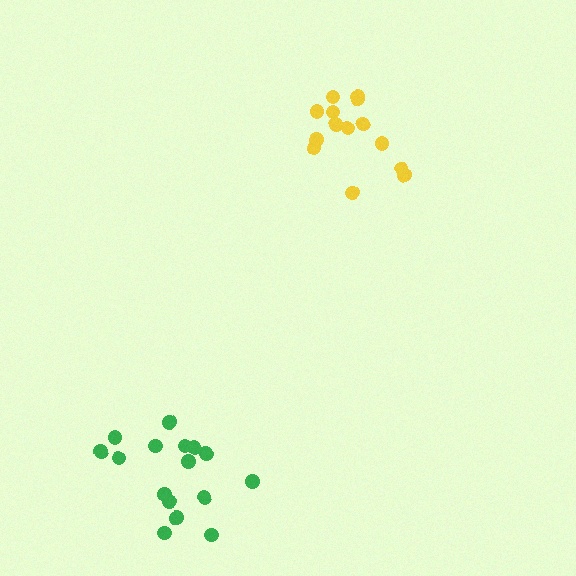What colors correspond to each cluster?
The clusters are colored: yellow, green.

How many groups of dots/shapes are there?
There are 2 groups.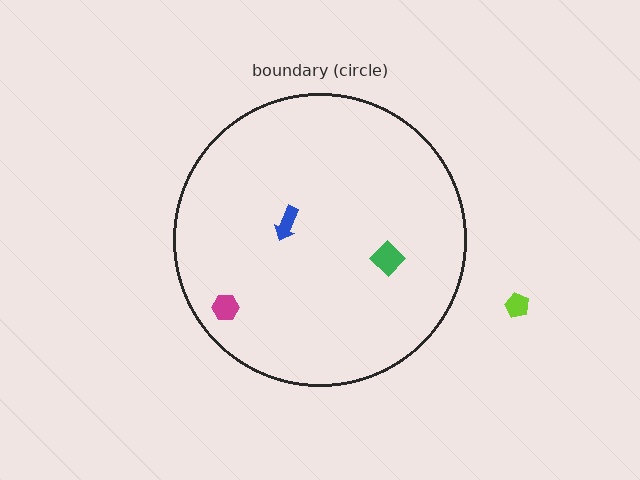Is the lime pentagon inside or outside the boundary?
Outside.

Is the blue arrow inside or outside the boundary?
Inside.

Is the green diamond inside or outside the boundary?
Inside.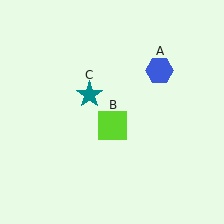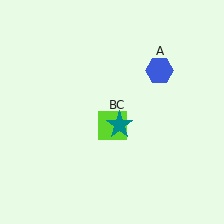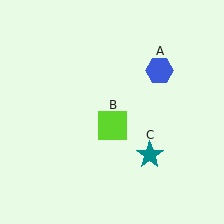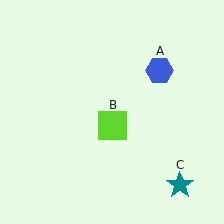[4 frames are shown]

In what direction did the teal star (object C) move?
The teal star (object C) moved down and to the right.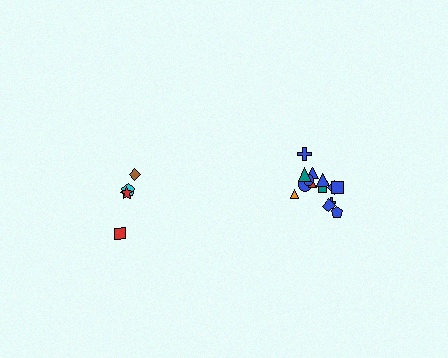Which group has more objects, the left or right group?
The right group.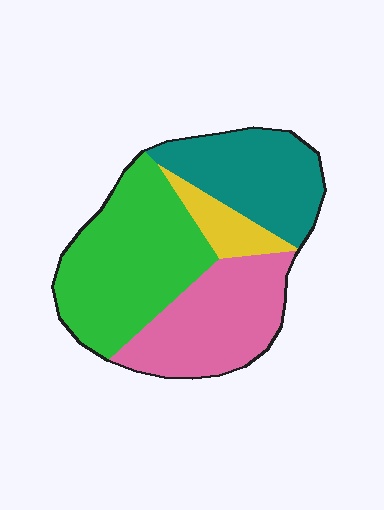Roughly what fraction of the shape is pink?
Pink covers roughly 30% of the shape.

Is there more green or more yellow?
Green.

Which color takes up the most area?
Green, at roughly 40%.